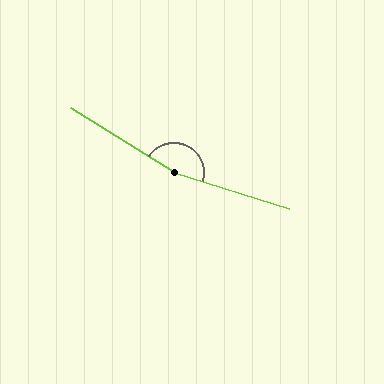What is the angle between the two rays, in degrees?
Approximately 165 degrees.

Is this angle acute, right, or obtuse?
It is obtuse.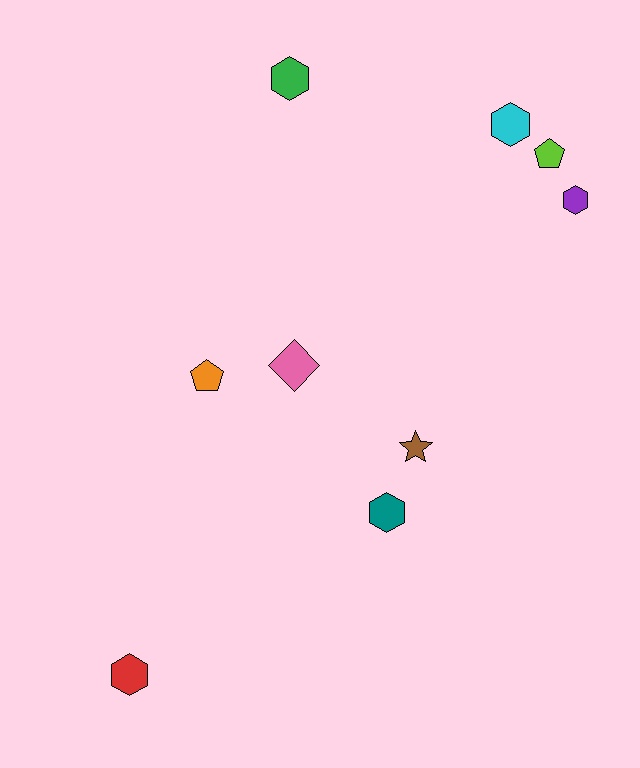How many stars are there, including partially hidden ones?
There is 1 star.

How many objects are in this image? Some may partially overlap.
There are 9 objects.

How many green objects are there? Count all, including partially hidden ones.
There is 1 green object.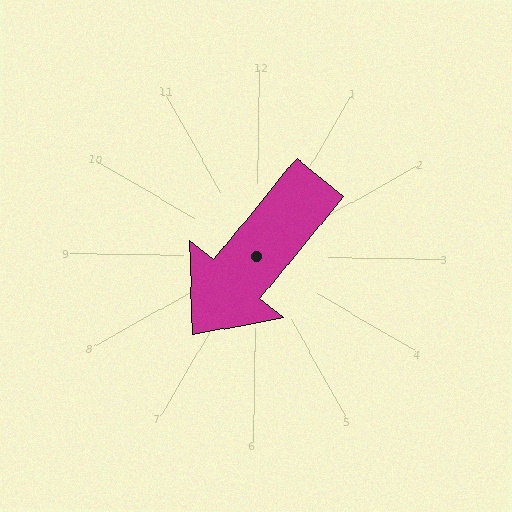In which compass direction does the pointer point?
Southwest.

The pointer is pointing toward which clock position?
Roughly 7 o'clock.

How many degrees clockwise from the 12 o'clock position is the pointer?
Approximately 218 degrees.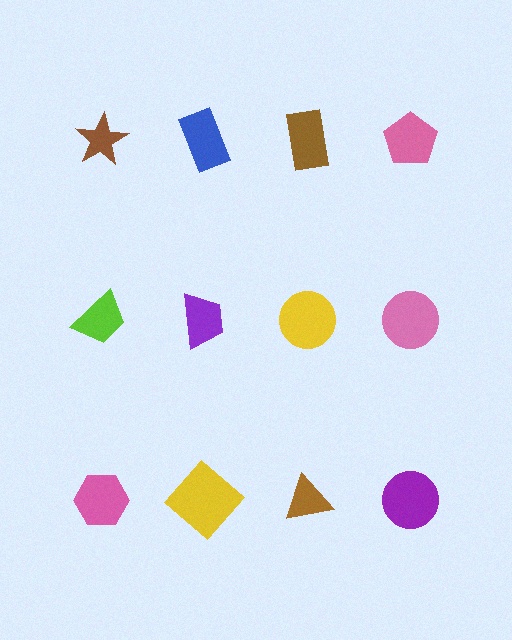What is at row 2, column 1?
A lime trapezoid.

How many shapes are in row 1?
4 shapes.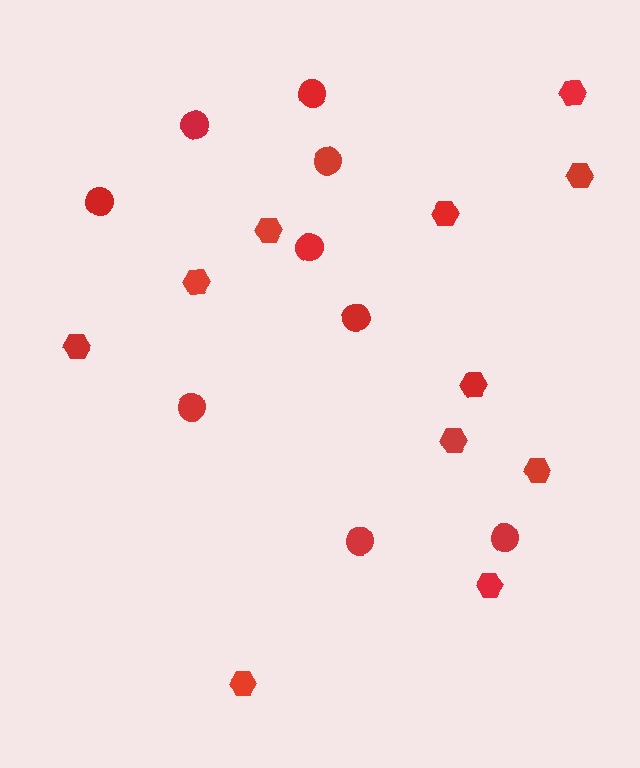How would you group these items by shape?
There are 2 groups: one group of circles (9) and one group of hexagons (11).